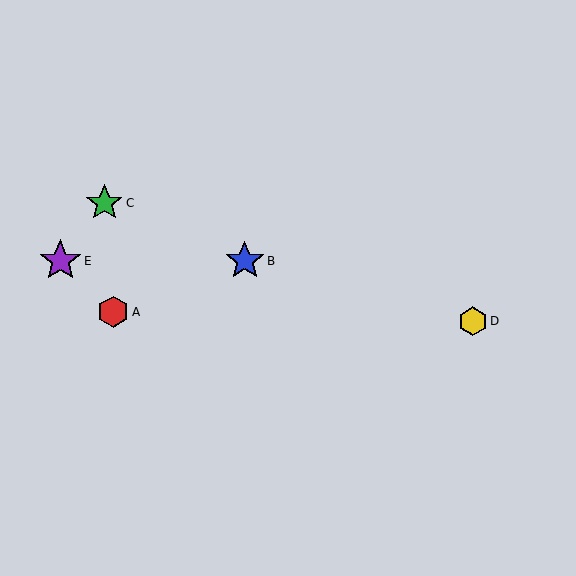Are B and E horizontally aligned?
Yes, both are at y≈261.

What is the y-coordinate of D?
Object D is at y≈321.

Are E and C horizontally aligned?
No, E is at y≈261 and C is at y≈203.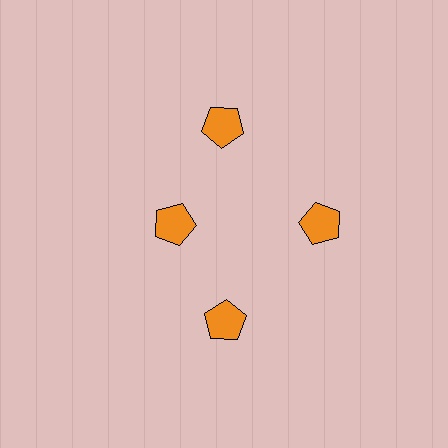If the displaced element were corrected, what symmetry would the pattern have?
It would have 4-fold rotational symmetry — the pattern would map onto itself every 90 degrees.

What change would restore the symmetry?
The symmetry would be restored by moving it outward, back onto the ring so that all 4 pentagons sit at equal angles and equal distance from the center.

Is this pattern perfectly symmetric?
No. The 4 orange pentagons are arranged in a ring, but one element near the 9 o'clock position is pulled inward toward the center, breaking the 4-fold rotational symmetry.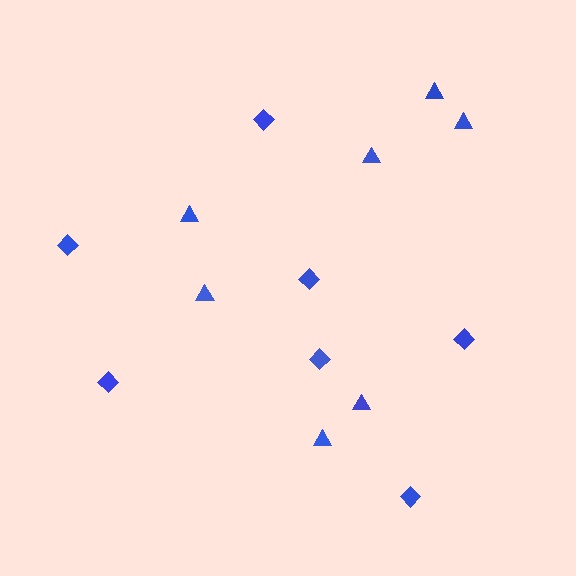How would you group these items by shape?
There are 2 groups: one group of triangles (7) and one group of diamonds (7).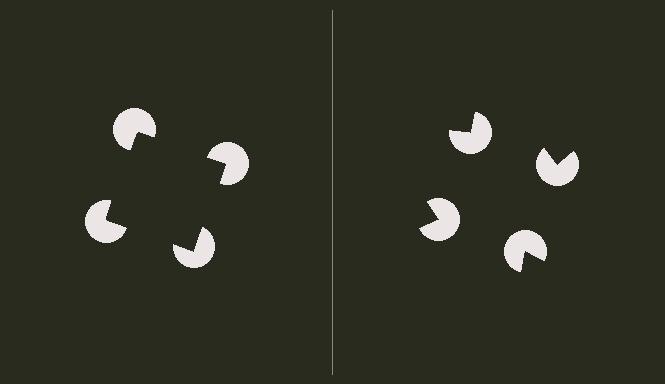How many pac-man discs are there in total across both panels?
8 — 4 on each side.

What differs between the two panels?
The pac-man discs are positioned identically on both sides; only the wedge orientations differ. On the left they align to a square; on the right they are misaligned.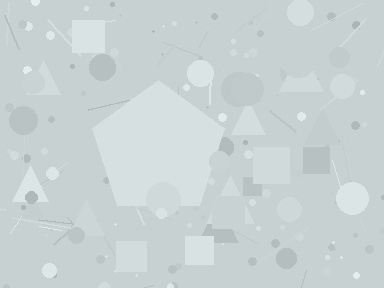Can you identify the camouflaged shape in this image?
The camouflaged shape is a pentagon.